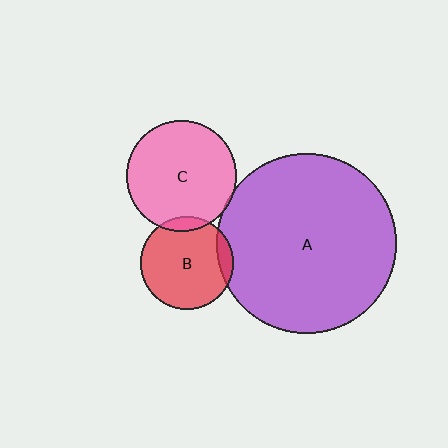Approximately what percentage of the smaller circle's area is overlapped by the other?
Approximately 10%.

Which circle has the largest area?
Circle A (purple).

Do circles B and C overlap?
Yes.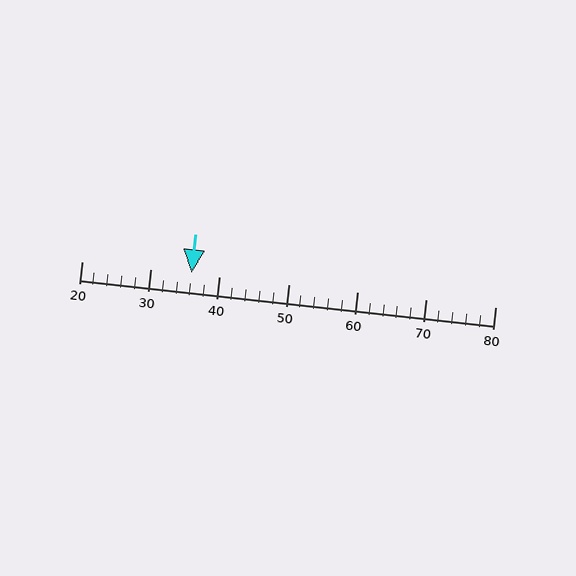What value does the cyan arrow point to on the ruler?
The cyan arrow points to approximately 36.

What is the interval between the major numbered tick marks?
The major tick marks are spaced 10 units apart.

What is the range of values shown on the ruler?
The ruler shows values from 20 to 80.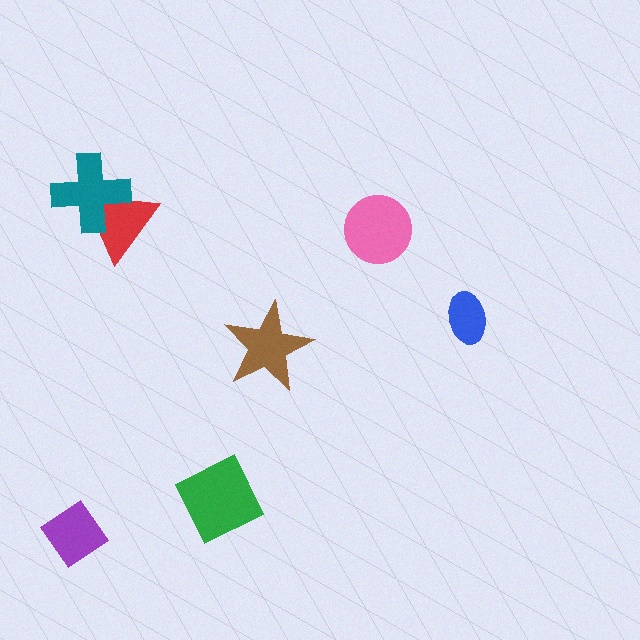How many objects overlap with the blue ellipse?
0 objects overlap with the blue ellipse.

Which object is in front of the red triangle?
The teal cross is in front of the red triangle.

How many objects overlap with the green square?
0 objects overlap with the green square.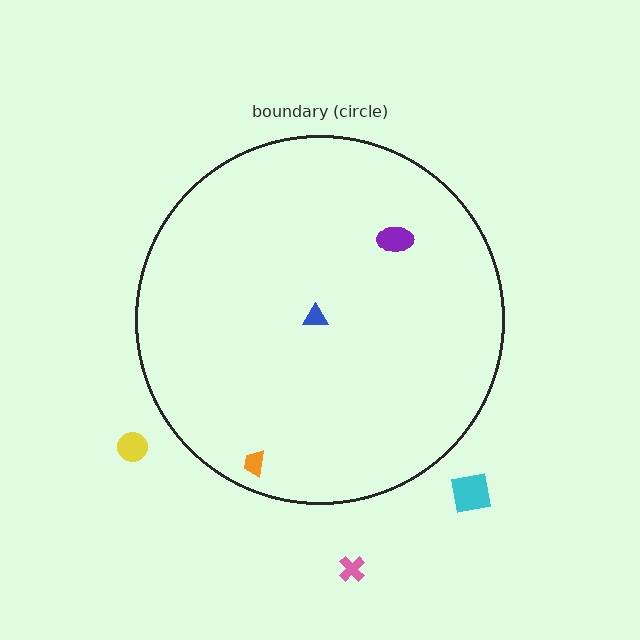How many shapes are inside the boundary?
3 inside, 3 outside.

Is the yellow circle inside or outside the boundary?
Outside.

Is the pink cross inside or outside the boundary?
Outside.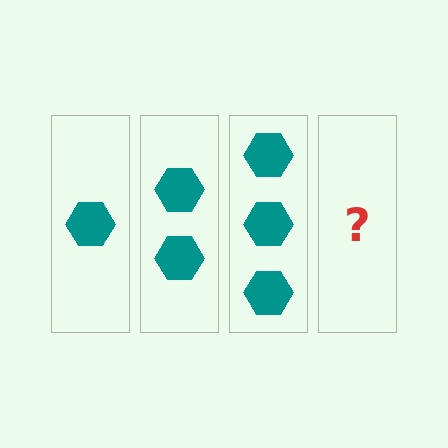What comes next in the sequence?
The next element should be 4 hexagons.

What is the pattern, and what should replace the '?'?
The pattern is that each step adds one more hexagon. The '?' should be 4 hexagons.